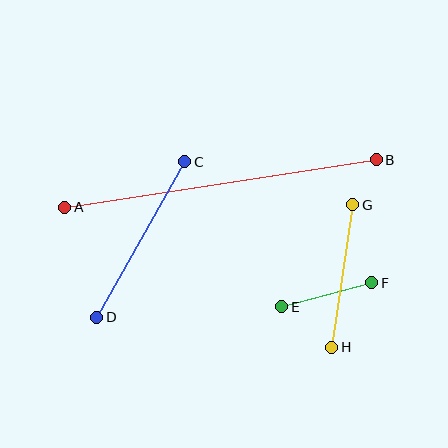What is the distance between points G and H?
The distance is approximately 144 pixels.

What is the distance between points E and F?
The distance is approximately 93 pixels.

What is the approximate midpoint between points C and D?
The midpoint is at approximately (141, 240) pixels.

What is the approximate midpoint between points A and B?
The midpoint is at approximately (221, 183) pixels.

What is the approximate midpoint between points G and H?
The midpoint is at approximately (342, 276) pixels.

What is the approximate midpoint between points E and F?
The midpoint is at approximately (327, 295) pixels.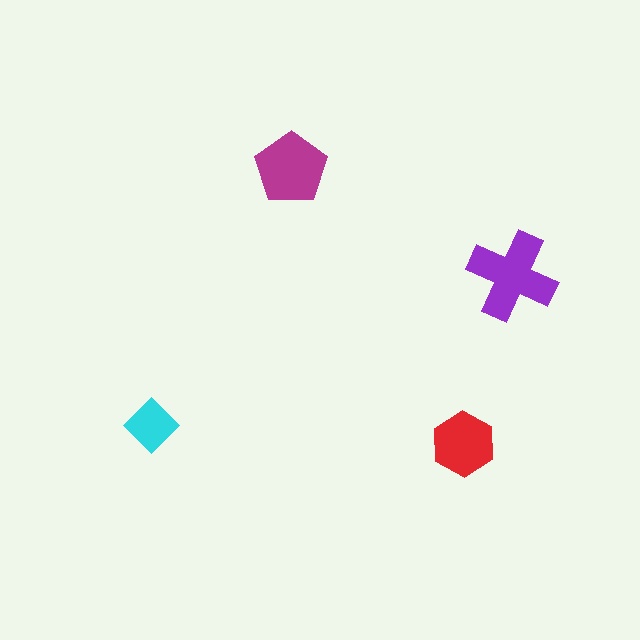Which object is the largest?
The purple cross.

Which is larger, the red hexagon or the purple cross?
The purple cross.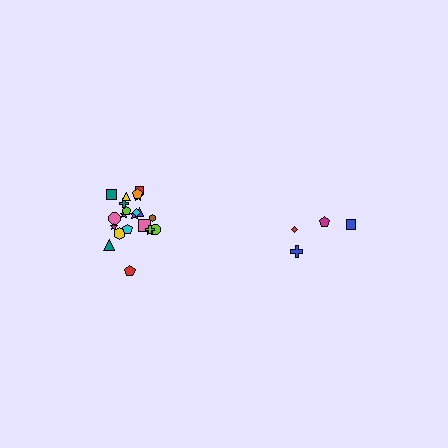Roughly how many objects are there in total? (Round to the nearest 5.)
Roughly 25 objects in total.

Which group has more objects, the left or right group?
The left group.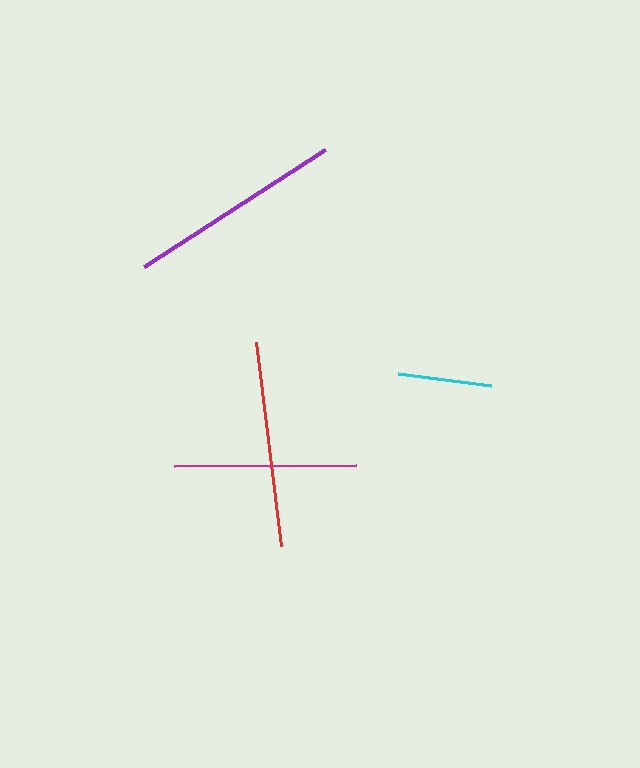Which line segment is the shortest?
The cyan line is the shortest at approximately 94 pixels.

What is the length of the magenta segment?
The magenta segment is approximately 182 pixels long.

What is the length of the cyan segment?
The cyan segment is approximately 94 pixels long.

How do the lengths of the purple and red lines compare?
The purple and red lines are approximately the same length.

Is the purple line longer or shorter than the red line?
The purple line is longer than the red line.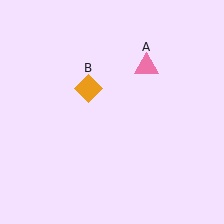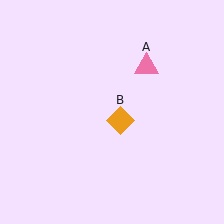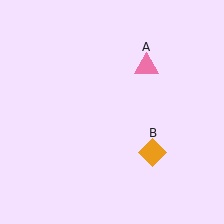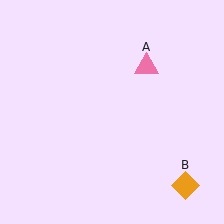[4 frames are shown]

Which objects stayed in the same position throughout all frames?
Pink triangle (object A) remained stationary.